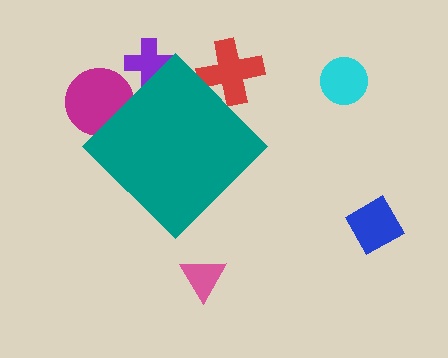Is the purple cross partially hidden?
Yes, the purple cross is partially hidden behind the teal diamond.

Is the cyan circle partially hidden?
No, the cyan circle is fully visible.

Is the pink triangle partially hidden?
No, the pink triangle is fully visible.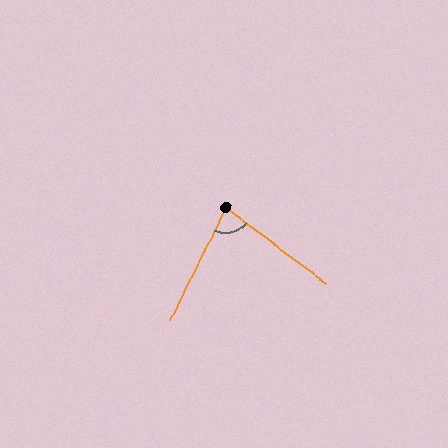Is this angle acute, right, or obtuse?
It is acute.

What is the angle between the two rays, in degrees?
Approximately 80 degrees.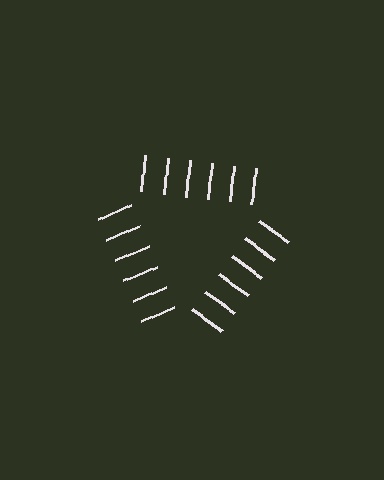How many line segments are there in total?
18 — 6 along each of the 3 edges.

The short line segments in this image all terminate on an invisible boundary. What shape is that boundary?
An illusory triangle — the line segments terminate on its edges but no continuous stroke is drawn.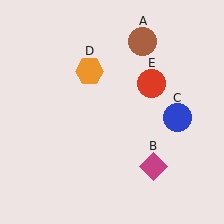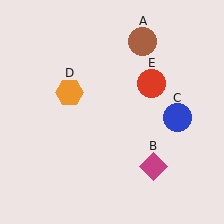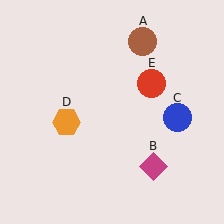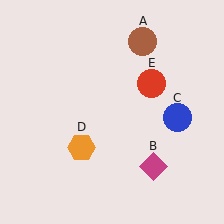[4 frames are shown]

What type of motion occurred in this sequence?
The orange hexagon (object D) rotated counterclockwise around the center of the scene.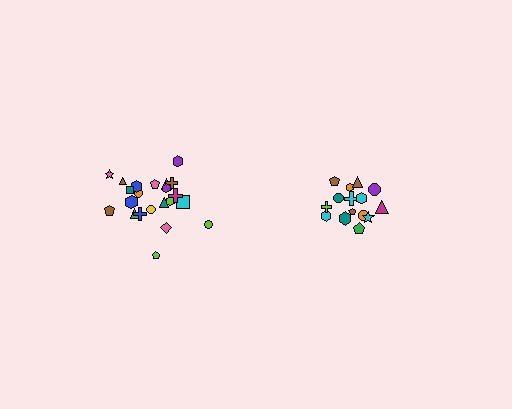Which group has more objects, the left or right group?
The left group.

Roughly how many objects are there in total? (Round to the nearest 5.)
Roughly 35 objects in total.